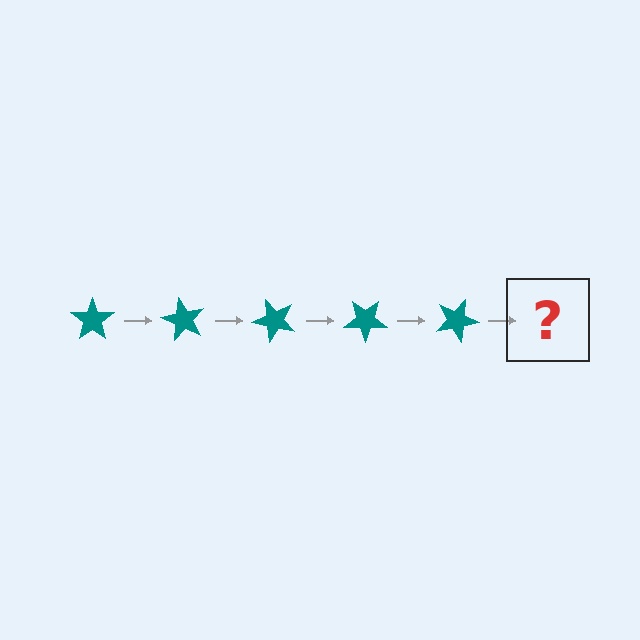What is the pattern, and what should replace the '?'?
The pattern is that the star rotates 60 degrees each step. The '?' should be a teal star rotated 300 degrees.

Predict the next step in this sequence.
The next step is a teal star rotated 300 degrees.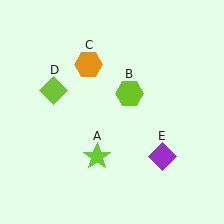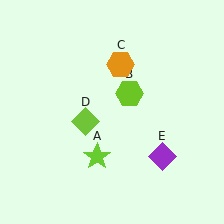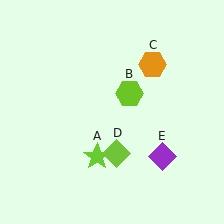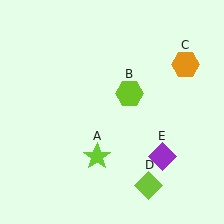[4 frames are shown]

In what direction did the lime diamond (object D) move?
The lime diamond (object D) moved down and to the right.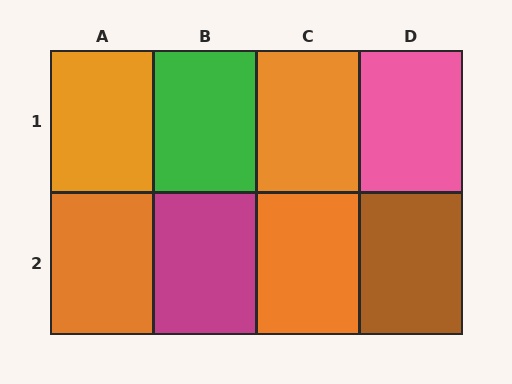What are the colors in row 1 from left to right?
Orange, green, orange, pink.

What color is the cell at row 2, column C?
Orange.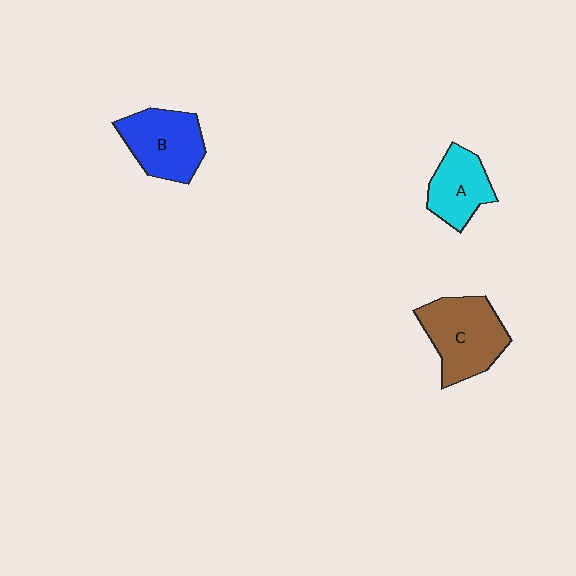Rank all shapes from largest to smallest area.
From largest to smallest: C (brown), B (blue), A (cyan).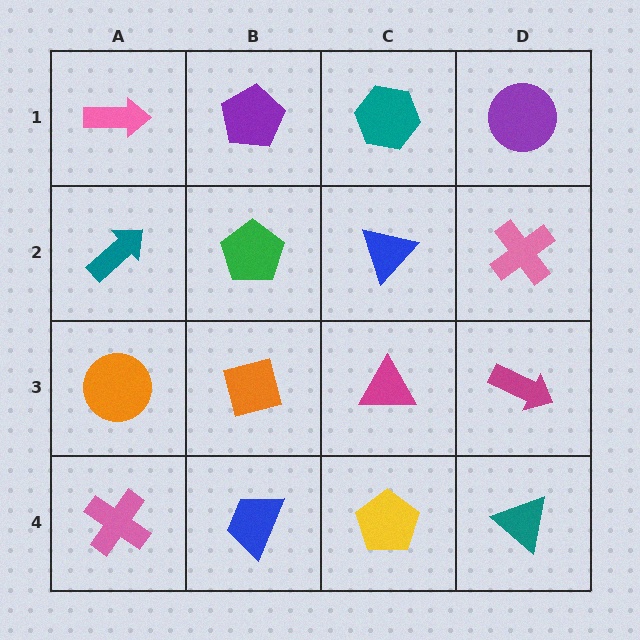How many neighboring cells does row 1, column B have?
3.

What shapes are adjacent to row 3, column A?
A teal arrow (row 2, column A), a pink cross (row 4, column A), an orange square (row 3, column B).